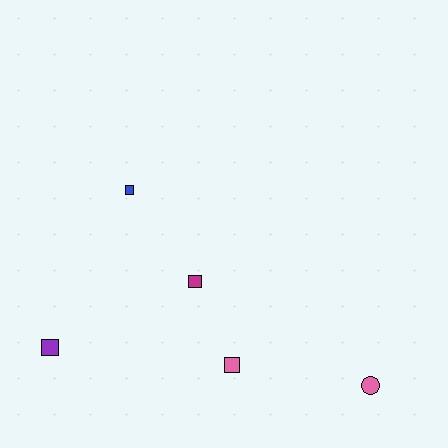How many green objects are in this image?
There are no green objects.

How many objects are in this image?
There are 5 objects.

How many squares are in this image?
There are 4 squares.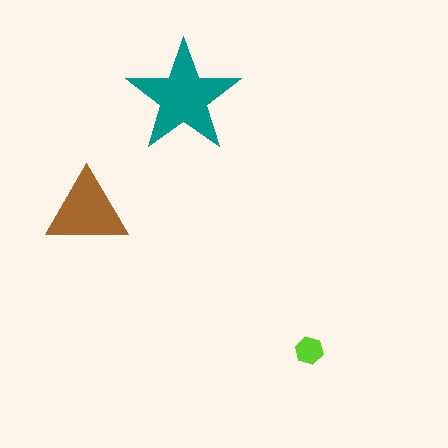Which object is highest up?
The teal star is topmost.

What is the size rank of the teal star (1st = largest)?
1st.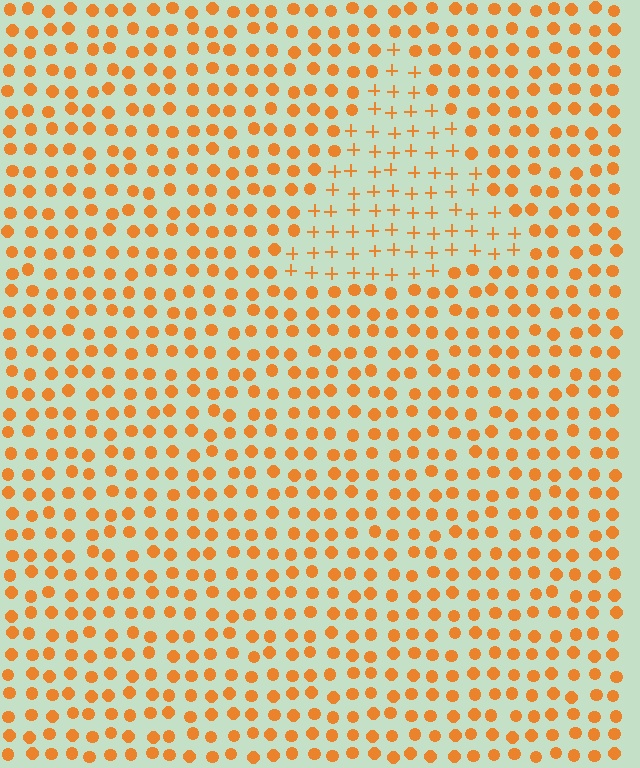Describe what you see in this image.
The image is filled with small orange elements arranged in a uniform grid. A triangle-shaped region contains plus signs, while the surrounding area contains circles. The boundary is defined purely by the change in element shape.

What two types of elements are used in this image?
The image uses plus signs inside the triangle region and circles outside it.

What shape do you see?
I see a triangle.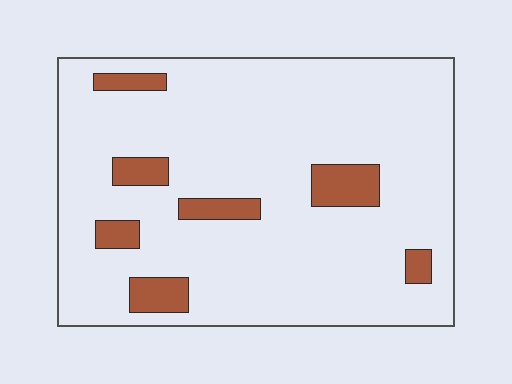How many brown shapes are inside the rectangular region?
7.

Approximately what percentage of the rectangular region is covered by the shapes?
Approximately 10%.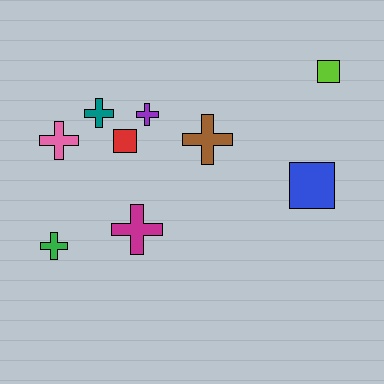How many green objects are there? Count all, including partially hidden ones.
There is 1 green object.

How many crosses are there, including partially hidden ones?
There are 6 crosses.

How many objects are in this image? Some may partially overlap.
There are 9 objects.